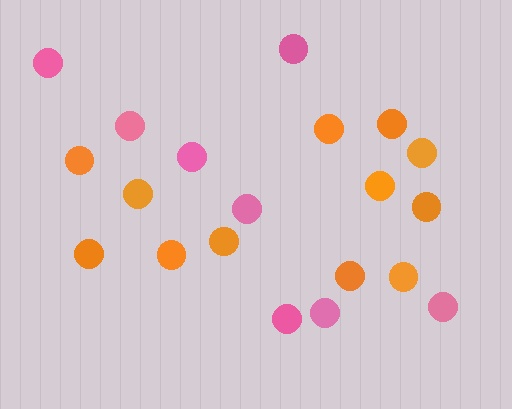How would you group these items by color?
There are 2 groups: one group of orange circles (12) and one group of pink circles (8).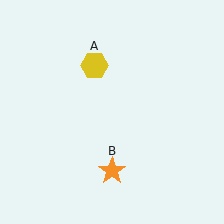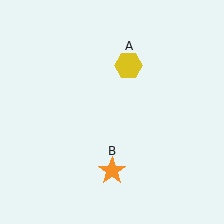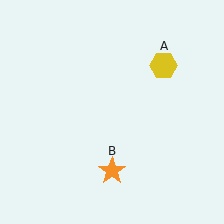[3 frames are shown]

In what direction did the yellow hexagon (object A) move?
The yellow hexagon (object A) moved right.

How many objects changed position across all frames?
1 object changed position: yellow hexagon (object A).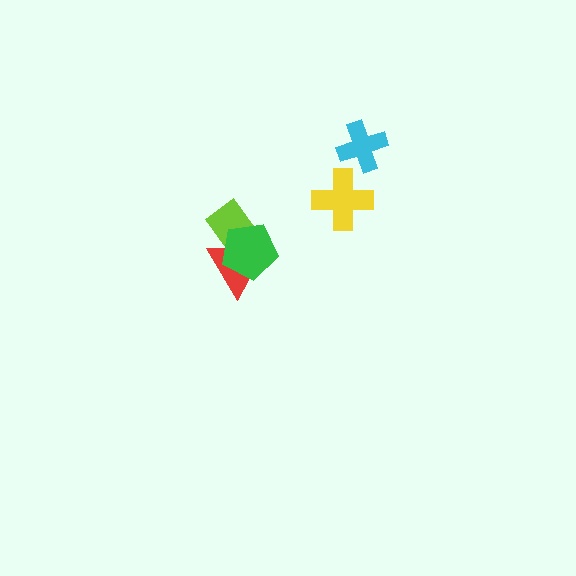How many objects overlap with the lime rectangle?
2 objects overlap with the lime rectangle.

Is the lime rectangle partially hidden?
Yes, it is partially covered by another shape.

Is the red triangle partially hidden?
Yes, it is partially covered by another shape.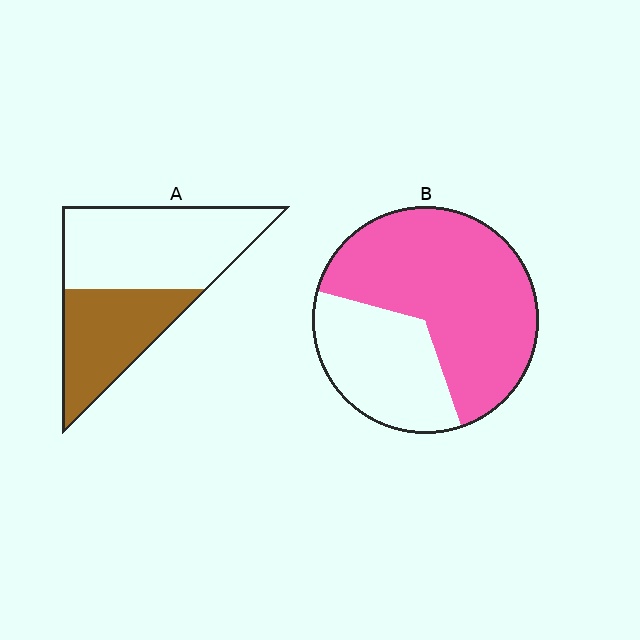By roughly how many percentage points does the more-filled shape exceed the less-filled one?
By roughly 25 percentage points (B over A).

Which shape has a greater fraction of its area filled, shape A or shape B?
Shape B.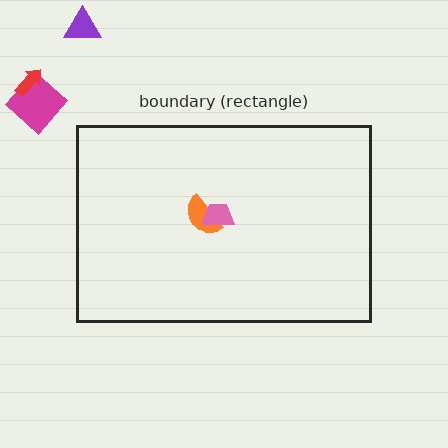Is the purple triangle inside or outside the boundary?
Outside.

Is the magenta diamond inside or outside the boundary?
Outside.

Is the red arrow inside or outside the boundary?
Outside.